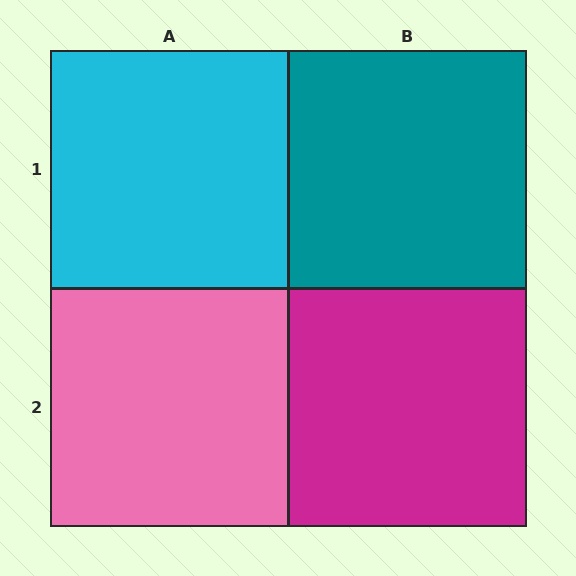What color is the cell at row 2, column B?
Magenta.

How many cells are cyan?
1 cell is cyan.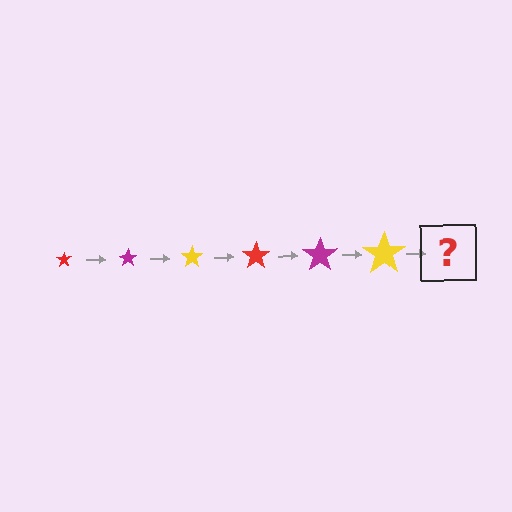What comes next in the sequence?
The next element should be a red star, larger than the previous one.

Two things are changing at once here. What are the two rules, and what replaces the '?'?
The two rules are that the star grows larger each step and the color cycles through red, magenta, and yellow. The '?' should be a red star, larger than the previous one.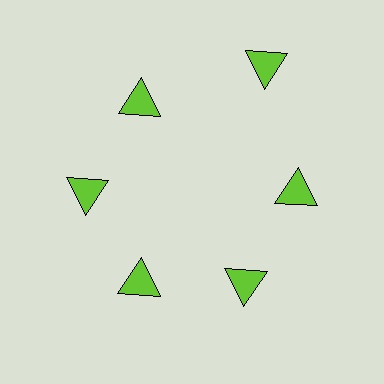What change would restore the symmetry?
The symmetry would be restored by moving it inward, back onto the ring so that all 6 triangles sit at equal angles and equal distance from the center.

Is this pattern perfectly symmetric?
No. The 6 lime triangles are arranged in a ring, but one element near the 1 o'clock position is pushed outward from the center, breaking the 6-fold rotational symmetry.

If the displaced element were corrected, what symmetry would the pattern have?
It would have 6-fold rotational symmetry — the pattern would map onto itself every 60 degrees.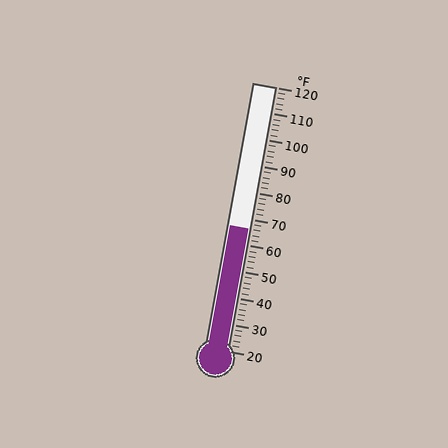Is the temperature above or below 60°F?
The temperature is above 60°F.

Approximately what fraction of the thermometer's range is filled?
The thermometer is filled to approximately 45% of its range.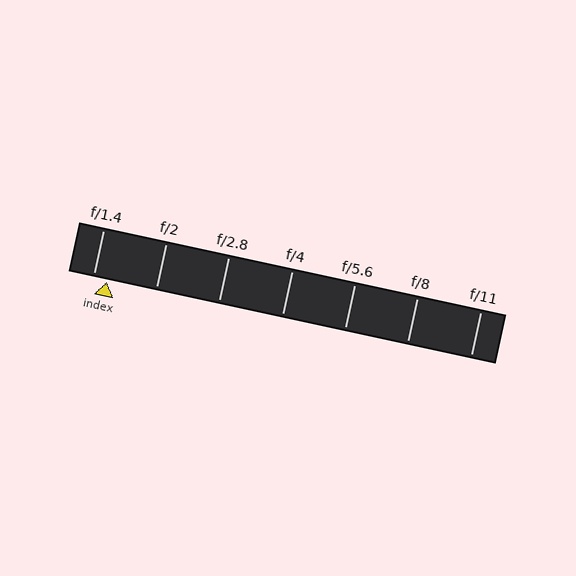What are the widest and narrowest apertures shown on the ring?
The widest aperture shown is f/1.4 and the narrowest is f/11.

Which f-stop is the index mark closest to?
The index mark is closest to f/1.4.